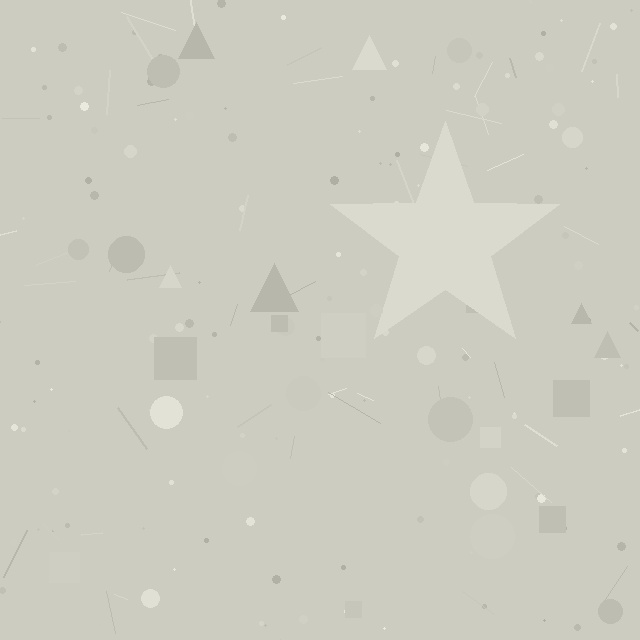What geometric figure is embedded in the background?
A star is embedded in the background.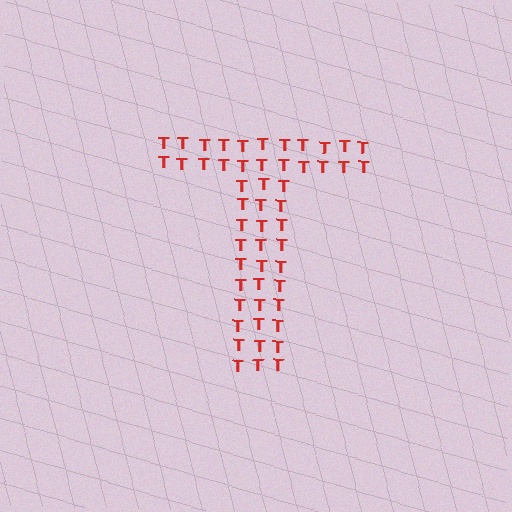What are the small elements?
The small elements are letter T's.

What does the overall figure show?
The overall figure shows the letter T.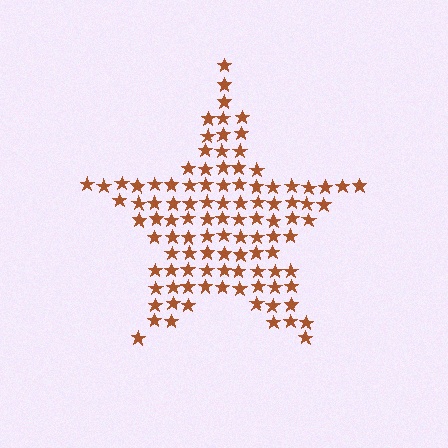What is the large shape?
The large shape is a star.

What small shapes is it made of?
It is made of small stars.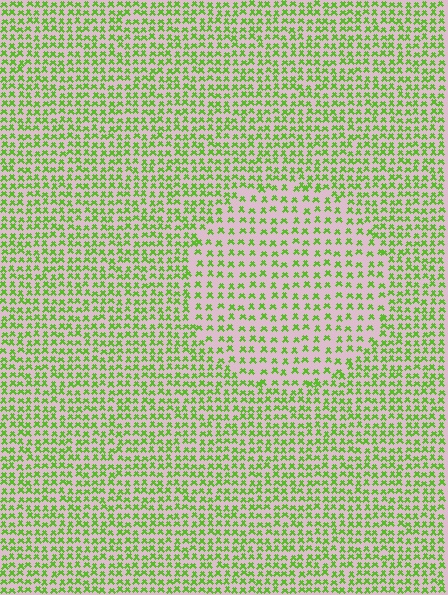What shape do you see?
I see a circle.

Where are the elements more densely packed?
The elements are more densely packed outside the circle boundary.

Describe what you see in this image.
The image contains small lime elements arranged at two different densities. A circle-shaped region is visible where the elements are less densely packed than the surrounding area.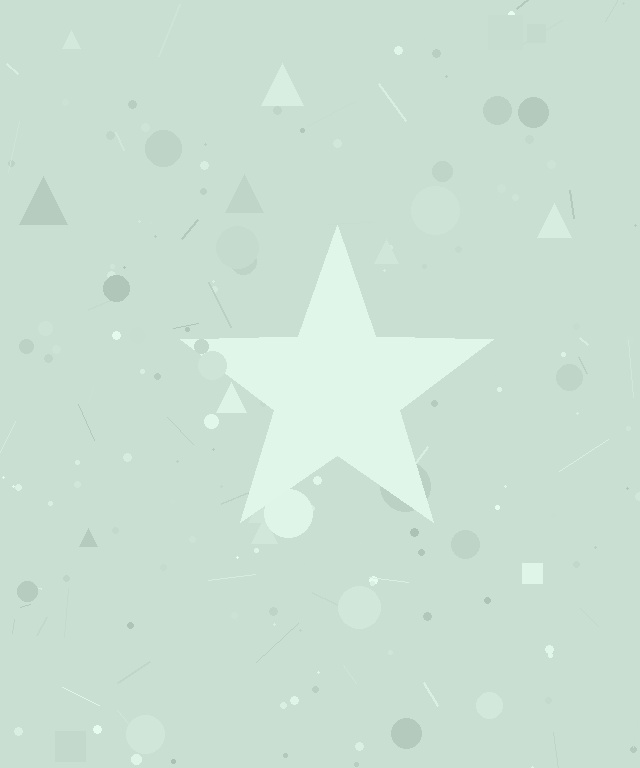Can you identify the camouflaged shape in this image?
The camouflaged shape is a star.